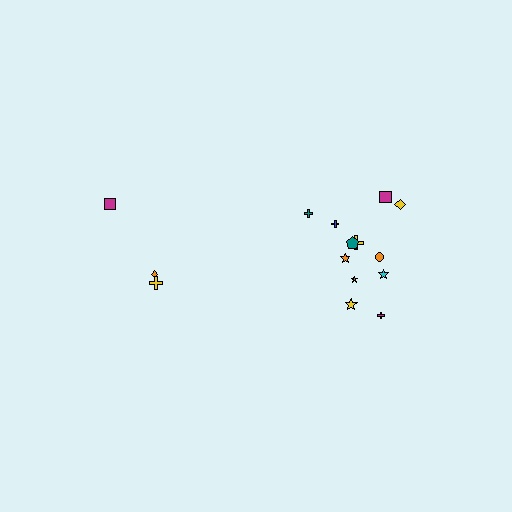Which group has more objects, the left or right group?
The right group.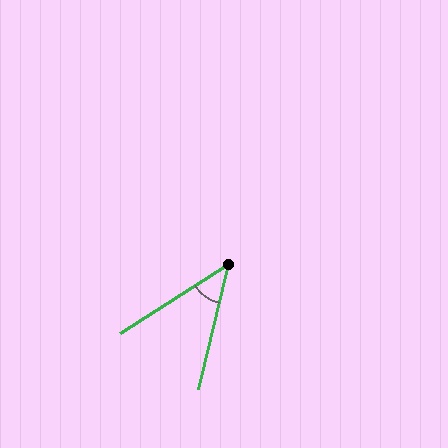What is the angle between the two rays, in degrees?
Approximately 44 degrees.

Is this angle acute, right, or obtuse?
It is acute.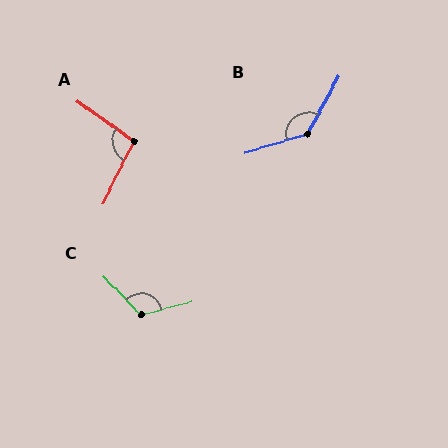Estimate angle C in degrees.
Approximately 119 degrees.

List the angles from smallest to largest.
A (99°), C (119°), B (135°).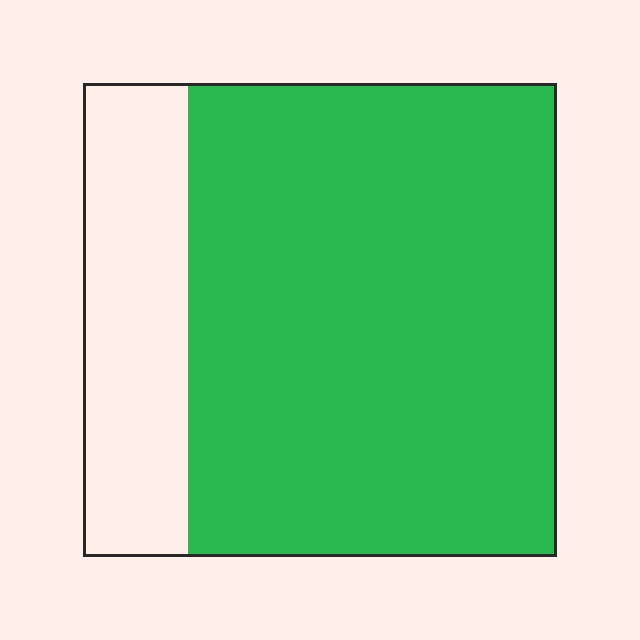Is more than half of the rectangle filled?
Yes.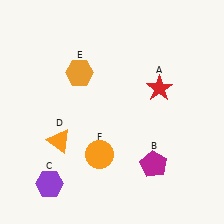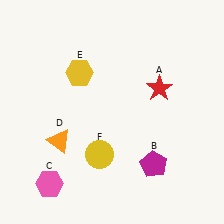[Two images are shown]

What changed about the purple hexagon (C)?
In Image 1, C is purple. In Image 2, it changed to pink.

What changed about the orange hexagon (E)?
In Image 1, E is orange. In Image 2, it changed to yellow.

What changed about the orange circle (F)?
In Image 1, F is orange. In Image 2, it changed to yellow.